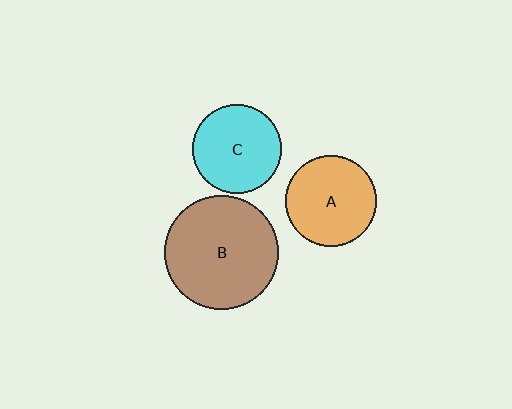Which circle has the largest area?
Circle B (brown).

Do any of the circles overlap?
No, none of the circles overlap.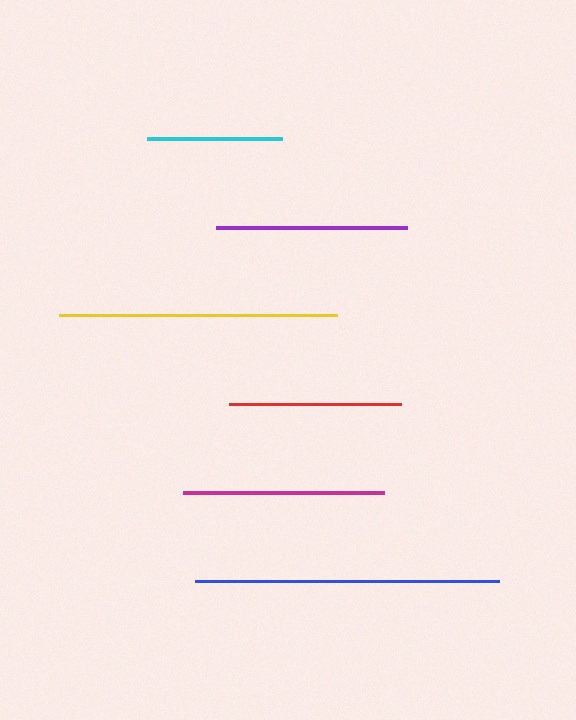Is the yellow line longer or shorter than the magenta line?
The yellow line is longer than the magenta line.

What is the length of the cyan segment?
The cyan segment is approximately 134 pixels long.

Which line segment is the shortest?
The cyan line is the shortest at approximately 134 pixels.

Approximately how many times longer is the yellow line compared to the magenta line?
The yellow line is approximately 1.4 times the length of the magenta line.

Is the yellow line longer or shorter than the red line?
The yellow line is longer than the red line.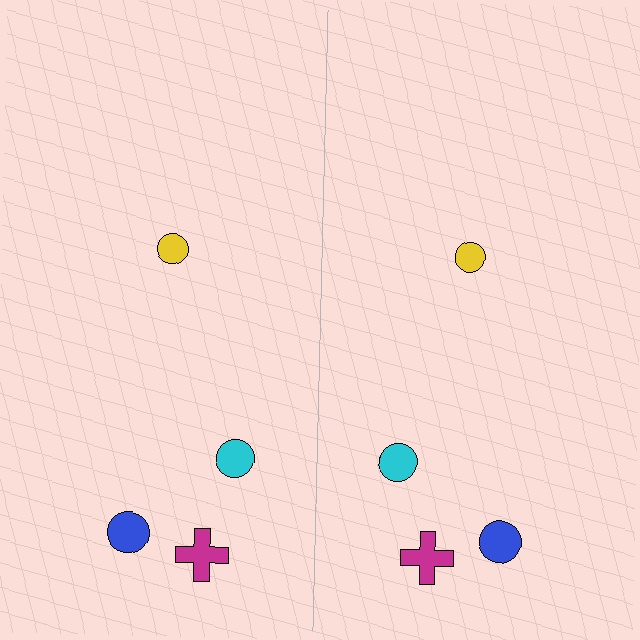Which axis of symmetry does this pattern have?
The pattern has a vertical axis of symmetry running through the center of the image.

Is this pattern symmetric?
Yes, this pattern has bilateral (reflection) symmetry.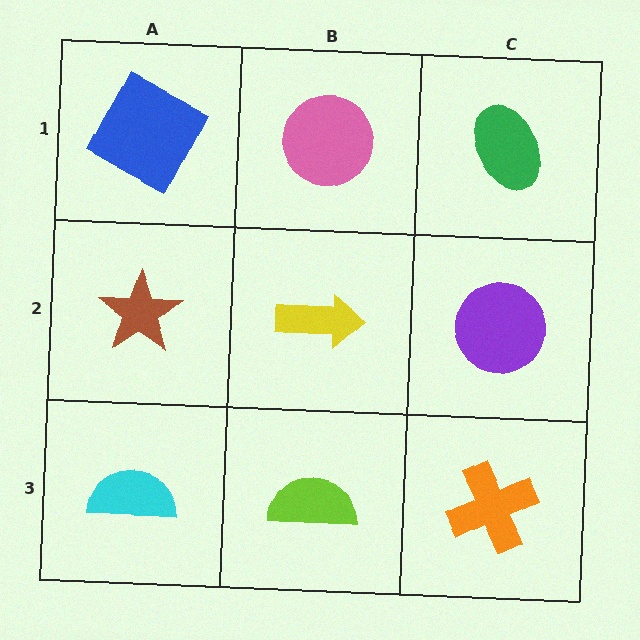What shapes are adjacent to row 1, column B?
A yellow arrow (row 2, column B), a blue square (row 1, column A), a green ellipse (row 1, column C).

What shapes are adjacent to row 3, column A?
A brown star (row 2, column A), a lime semicircle (row 3, column B).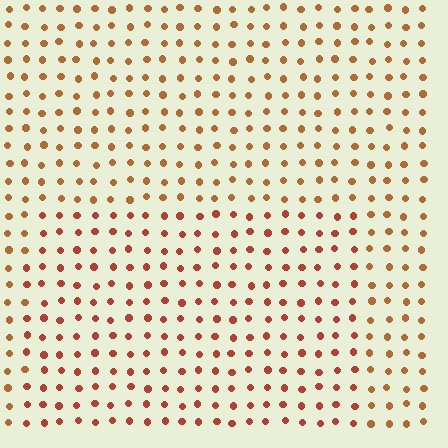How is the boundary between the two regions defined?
The boundary is defined purely by a slight shift in hue (about 22 degrees). Spacing, size, and orientation are identical on both sides.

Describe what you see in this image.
The image is filled with small brown elements in a uniform arrangement. A rectangle-shaped region is visible where the elements are tinted to a slightly different hue, forming a subtle color boundary.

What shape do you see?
I see a rectangle.